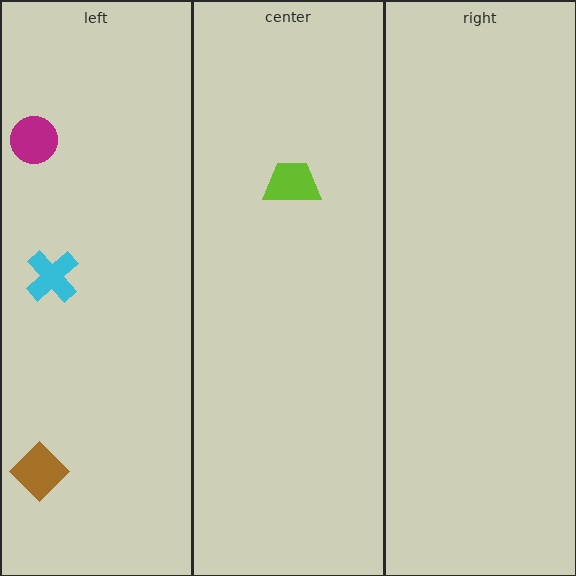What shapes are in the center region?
The lime trapezoid.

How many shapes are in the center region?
1.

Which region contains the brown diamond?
The left region.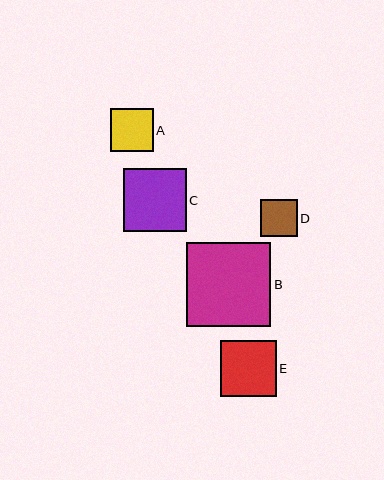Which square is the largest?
Square B is the largest with a size of approximately 84 pixels.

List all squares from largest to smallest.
From largest to smallest: B, C, E, A, D.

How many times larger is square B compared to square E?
Square B is approximately 1.5 times the size of square E.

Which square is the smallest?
Square D is the smallest with a size of approximately 37 pixels.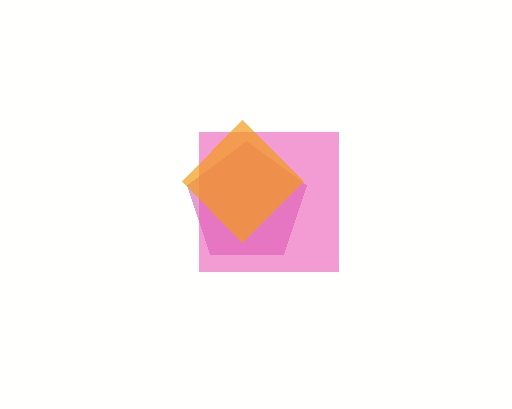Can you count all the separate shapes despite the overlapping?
Yes, there are 3 separate shapes.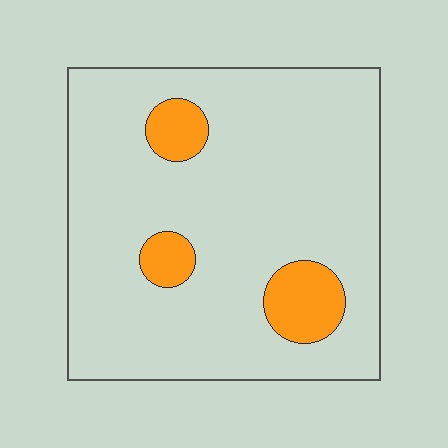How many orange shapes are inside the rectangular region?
3.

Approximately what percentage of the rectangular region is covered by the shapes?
Approximately 10%.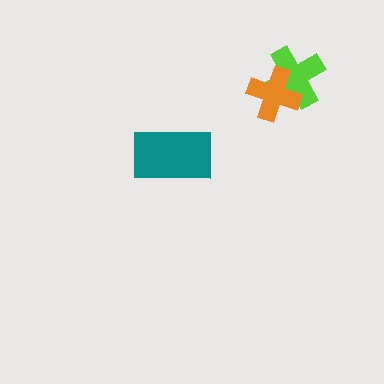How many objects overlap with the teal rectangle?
0 objects overlap with the teal rectangle.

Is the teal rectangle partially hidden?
No, no other shape covers it.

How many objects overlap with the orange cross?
1 object overlaps with the orange cross.